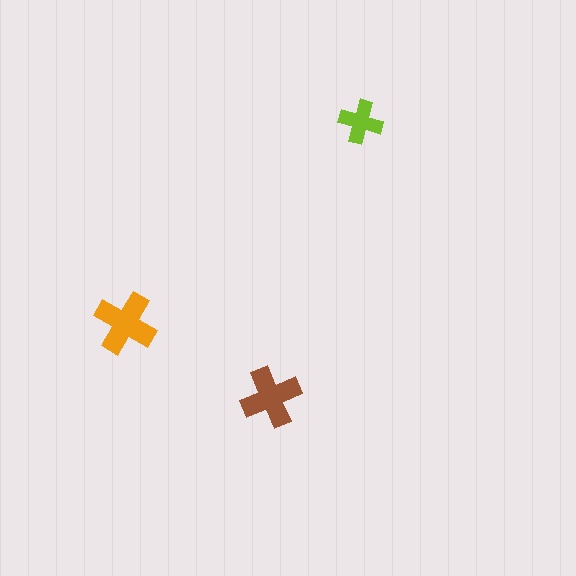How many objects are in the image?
There are 3 objects in the image.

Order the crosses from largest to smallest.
the orange one, the brown one, the lime one.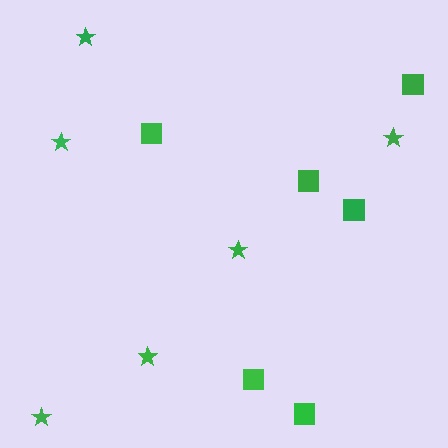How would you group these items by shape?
There are 2 groups: one group of squares (6) and one group of stars (6).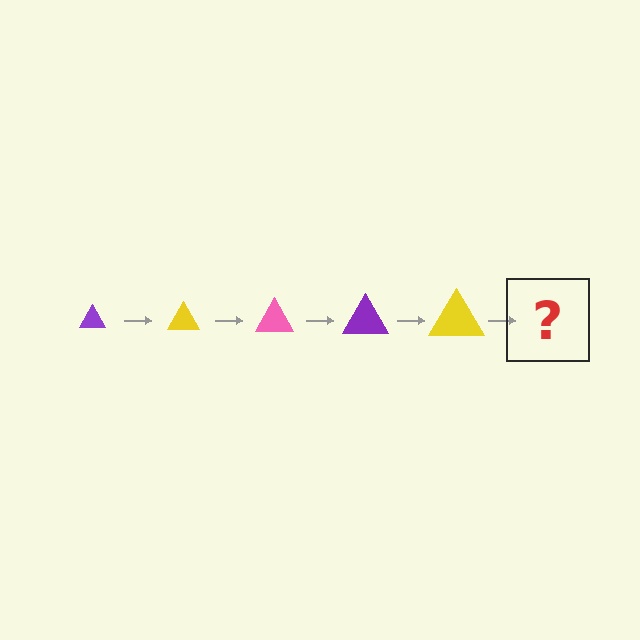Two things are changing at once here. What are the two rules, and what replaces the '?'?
The two rules are that the triangle grows larger each step and the color cycles through purple, yellow, and pink. The '?' should be a pink triangle, larger than the previous one.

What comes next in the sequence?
The next element should be a pink triangle, larger than the previous one.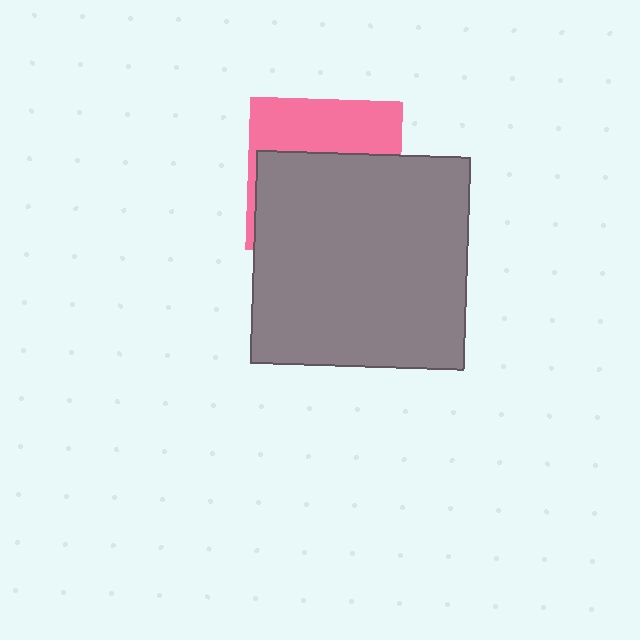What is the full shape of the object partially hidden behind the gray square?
The partially hidden object is a pink square.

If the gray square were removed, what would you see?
You would see the complete pink square.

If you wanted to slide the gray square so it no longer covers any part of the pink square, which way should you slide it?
Slide it down — that is the most direct way to separate the two shapes.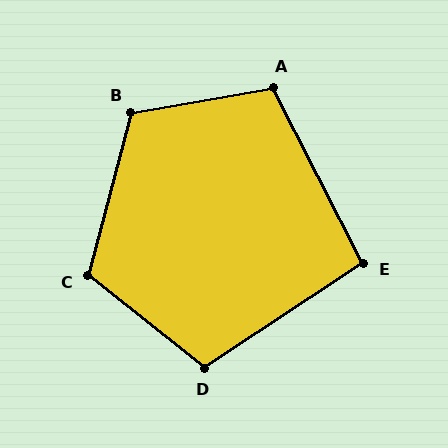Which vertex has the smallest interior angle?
E, at approximately 96 degrees.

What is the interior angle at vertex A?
Approximately 107 degrees (obtuse).